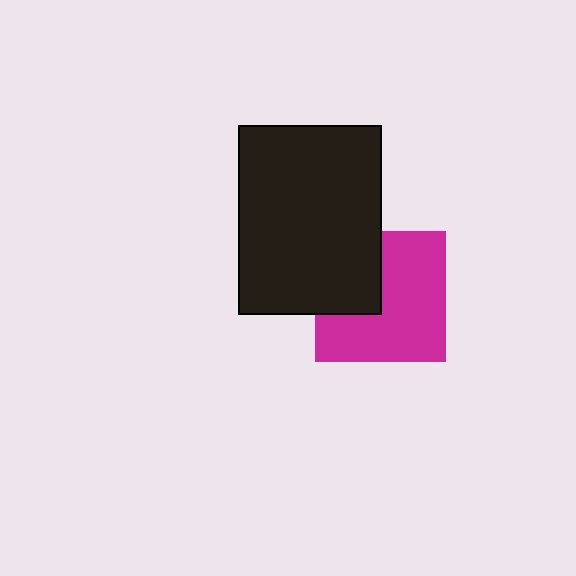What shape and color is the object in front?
The object in front is a black rectangle.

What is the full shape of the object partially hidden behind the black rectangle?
The partially hidden object is a magenta square.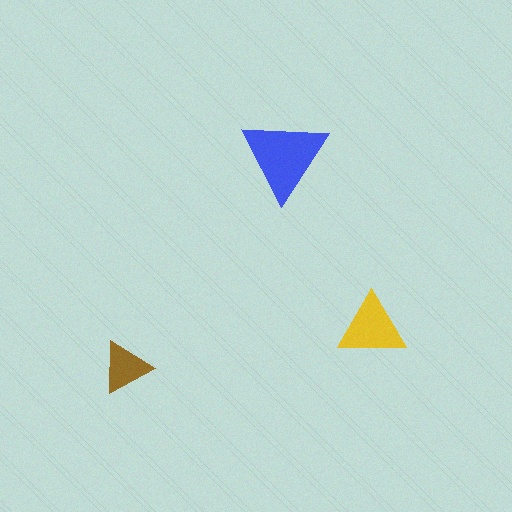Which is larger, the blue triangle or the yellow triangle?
The blue one.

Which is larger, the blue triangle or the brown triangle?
The blue one.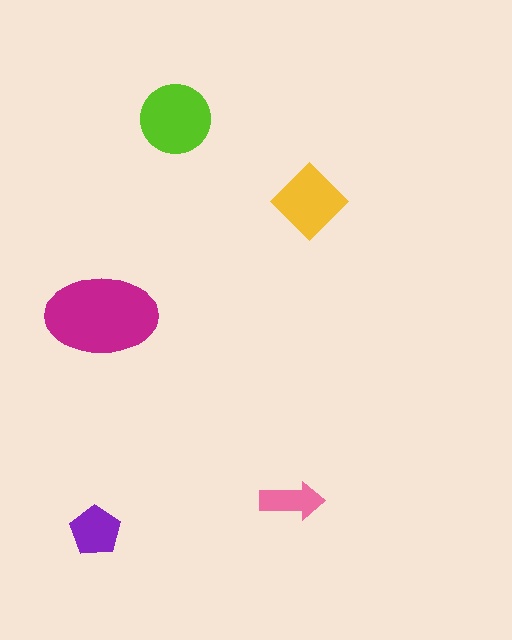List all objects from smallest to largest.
The pink arrow, the purple pentagon, the yellow diamond, the lime circle, the magenta ellipse.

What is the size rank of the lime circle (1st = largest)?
2nd.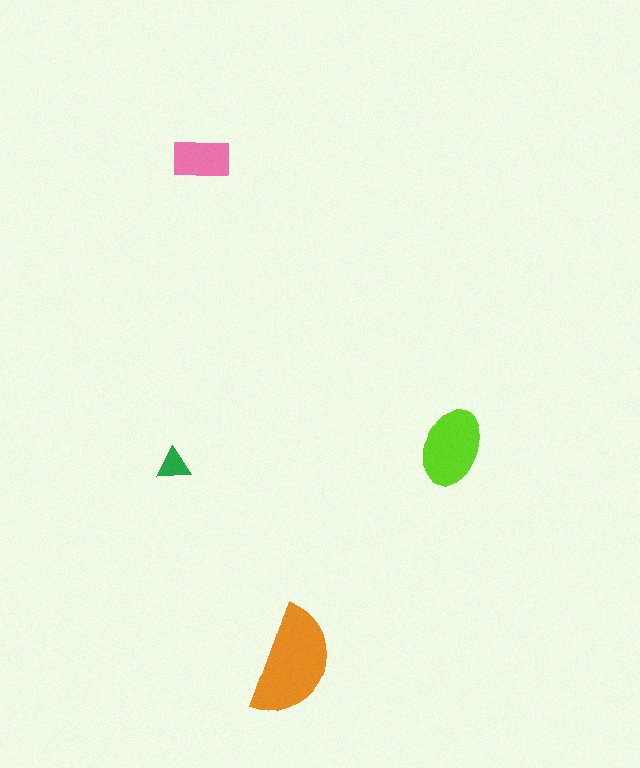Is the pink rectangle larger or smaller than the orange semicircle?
Smaller.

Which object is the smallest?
The green triangle.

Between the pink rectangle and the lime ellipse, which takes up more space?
The lime ellipse.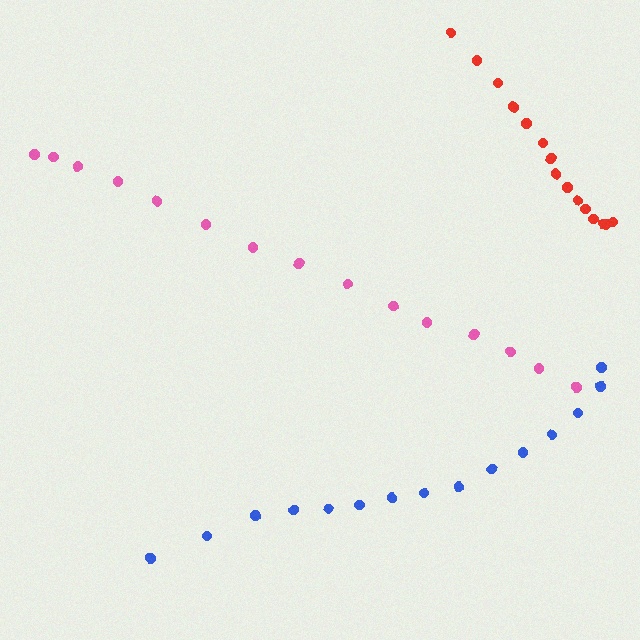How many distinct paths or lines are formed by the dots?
There are 3 distinct paths.